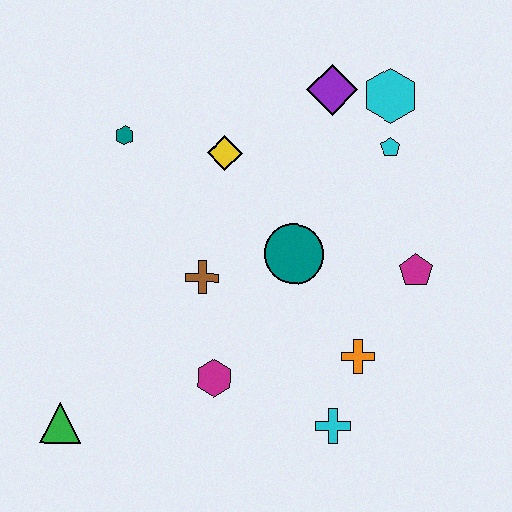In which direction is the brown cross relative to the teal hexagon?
The brown cross is below the teal hexagon.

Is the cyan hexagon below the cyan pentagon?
No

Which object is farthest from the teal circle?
The green triangle is farthest from the teal circle.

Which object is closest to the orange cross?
The cyan cross is closest to the orange cross.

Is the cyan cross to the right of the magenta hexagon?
Yes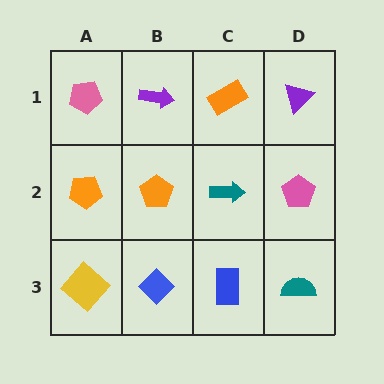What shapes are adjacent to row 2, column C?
An orange rectangle (row 1, column C), a blue rectangle (row 3, column C), an orange pentagon (row 2, column B), a pink pentagon (row 2, column D).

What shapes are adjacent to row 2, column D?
A purple triangle (row 1, column D), a teal semicircle (row 3, column D), a teal arrow (row 2, column C).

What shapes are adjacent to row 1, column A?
An orange pentagon (row 2, column A), a purple arrow (row 1, column B).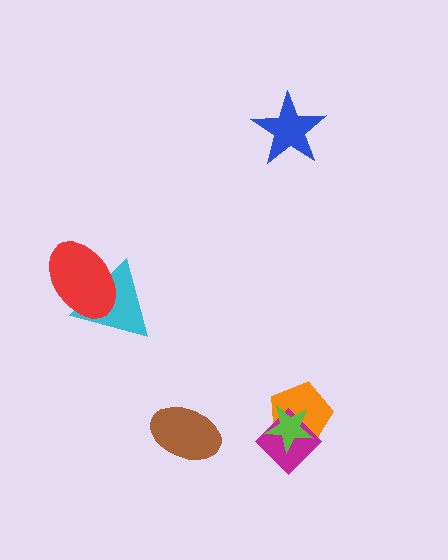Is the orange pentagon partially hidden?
Yes, it is partially covered by another shape.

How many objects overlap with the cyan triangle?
1 object overlaps with the cyan triangle.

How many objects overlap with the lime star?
2 objects overlap with the lime star.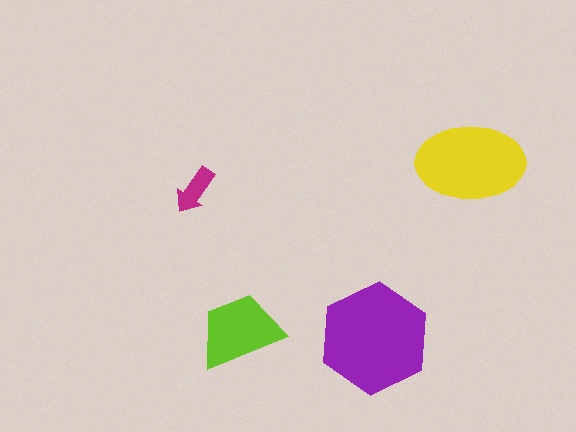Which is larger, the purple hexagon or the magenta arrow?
The purple hexagon.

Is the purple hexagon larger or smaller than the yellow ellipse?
Larger.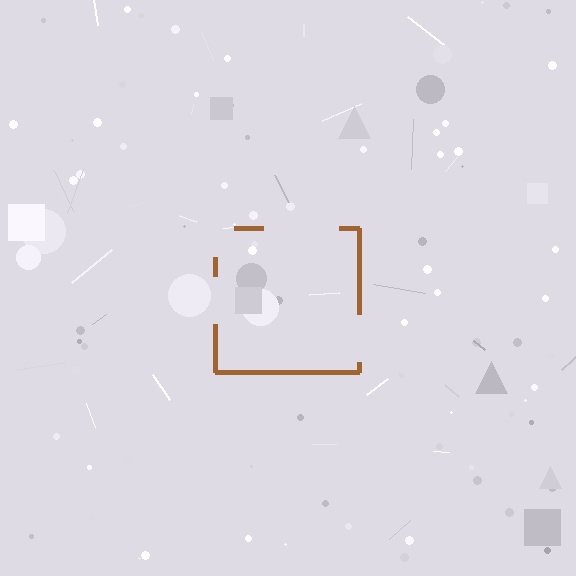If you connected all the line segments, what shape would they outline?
They would outline a square.